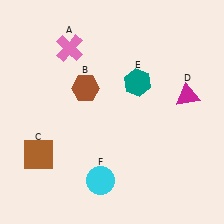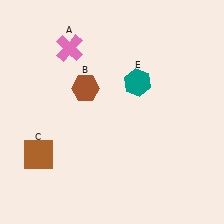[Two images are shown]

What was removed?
The cyan circle (F), the magenta triangle (D) were removed in Image 2.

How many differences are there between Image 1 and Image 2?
There are 2 differences between the two images.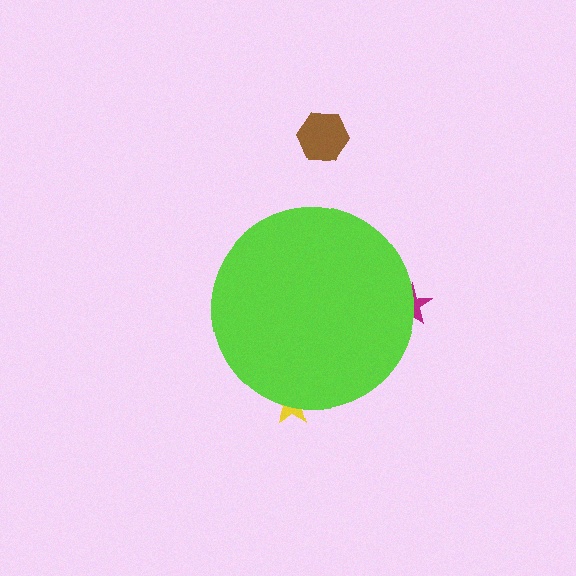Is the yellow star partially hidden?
Yes, the yellow star is partially hidden behind the lime circle.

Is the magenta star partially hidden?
Yes, the magenta star is partially hidden behind the lime circle.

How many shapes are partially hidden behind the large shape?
2 shapes are partially hidden.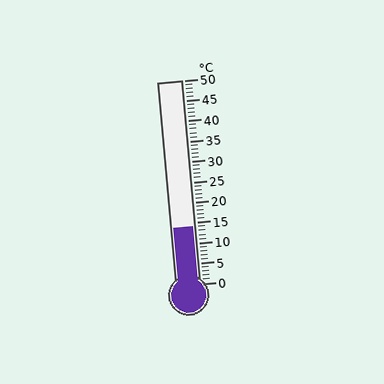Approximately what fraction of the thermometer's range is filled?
The thermometer is filled to approximately 30% of its range.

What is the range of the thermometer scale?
The thermometer scale ranges from 0°C to 50°C.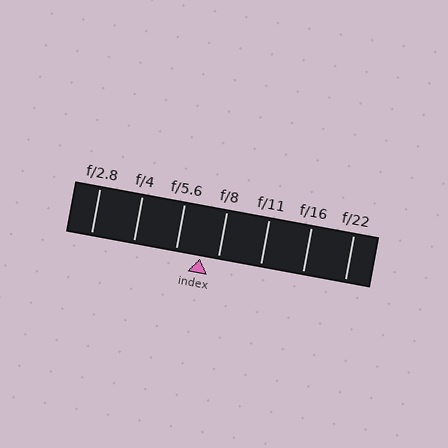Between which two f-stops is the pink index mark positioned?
The index mark is between f/5.6 and f/8.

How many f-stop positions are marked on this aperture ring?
There are 7 f-stop positions marked.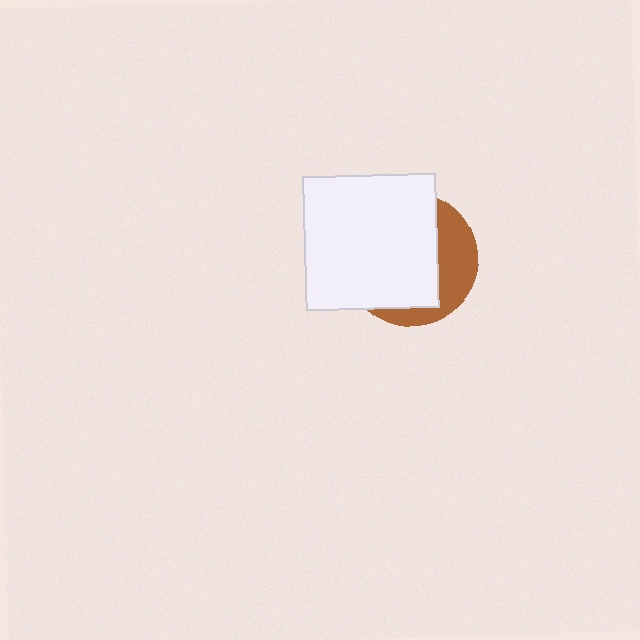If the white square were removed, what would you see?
You would see the complete brown circle.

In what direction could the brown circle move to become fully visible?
The brown circle could move right. That would shift it out from behind the white square entirely.